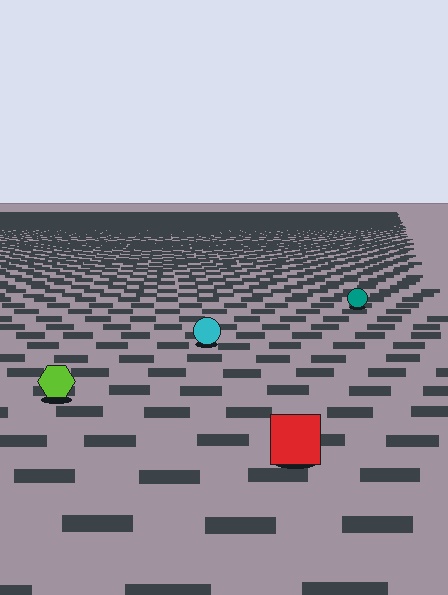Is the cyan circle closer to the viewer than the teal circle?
Yes. The cyan circle is closer — you can tell from the texture gradient: the ground texture is coarser near it.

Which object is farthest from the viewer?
The teal circle is farthest from the viewer. It appears smaller and the ground texture around it is denser.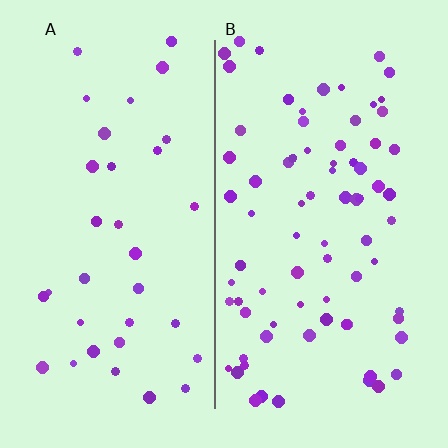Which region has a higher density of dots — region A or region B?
B (the right).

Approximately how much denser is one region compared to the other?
Approximately 2.4× — region B over region A.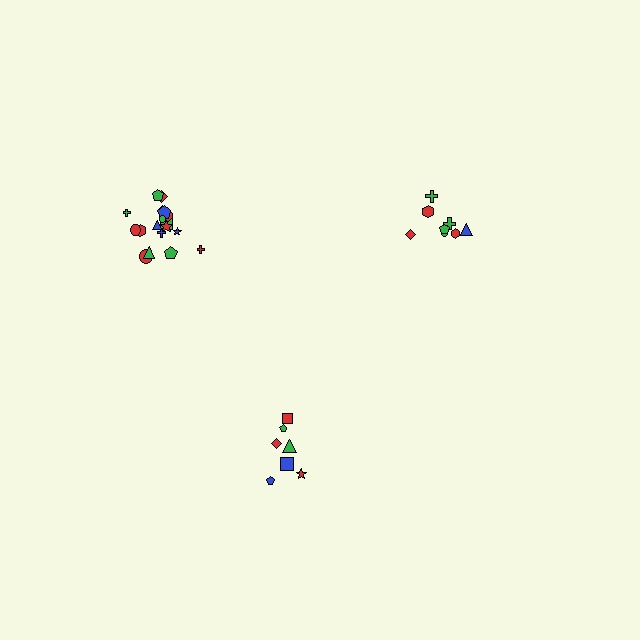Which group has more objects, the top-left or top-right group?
The top-left group.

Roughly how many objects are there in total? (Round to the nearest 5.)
Roughly 35 objects in total.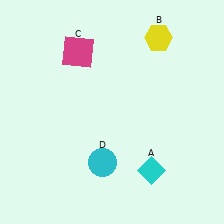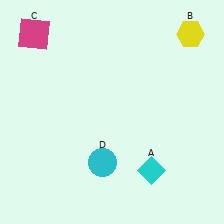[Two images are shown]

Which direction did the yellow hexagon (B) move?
The yellow hexagon (B) moved right.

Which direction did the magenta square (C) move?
The magenta square (C) moved left.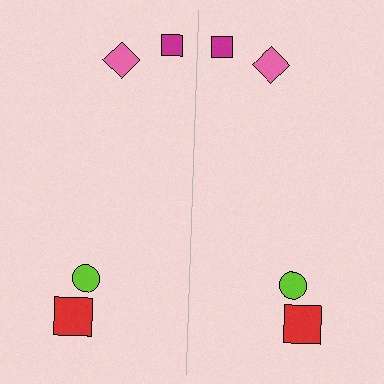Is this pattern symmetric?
Yes, this pattern has bilateral (reflection) symmetry.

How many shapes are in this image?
There are 8 shapes in this image.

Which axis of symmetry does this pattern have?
The pattern has a vertical axis of symmetry running through the center of the image.